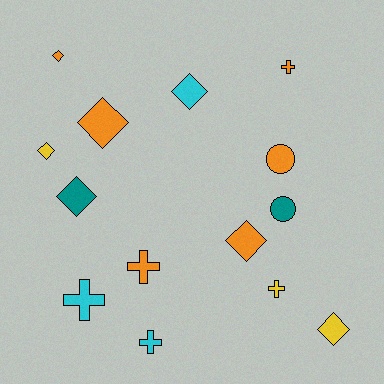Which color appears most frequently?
Orange, with 6 objects.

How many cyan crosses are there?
There are 2 cyan crosses.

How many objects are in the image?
There are 14 objects.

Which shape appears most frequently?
Diamond, with 7 objects.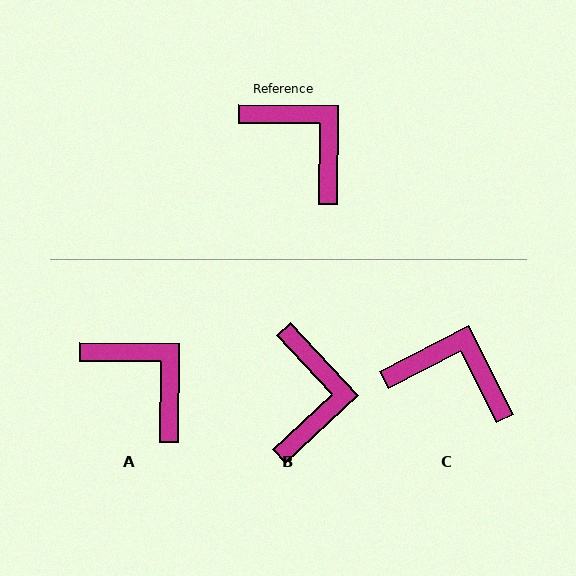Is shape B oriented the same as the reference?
No, it is off by about 47 degrees.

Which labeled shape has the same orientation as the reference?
A.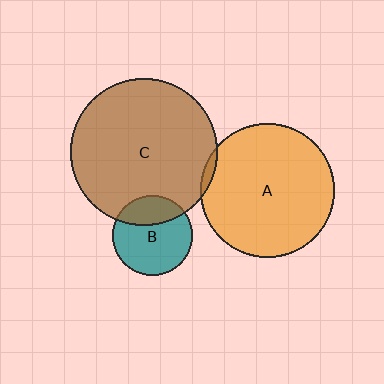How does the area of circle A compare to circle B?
Approximately 2.8 times.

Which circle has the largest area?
Circle C (brown).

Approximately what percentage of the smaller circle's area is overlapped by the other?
Approximately 5%.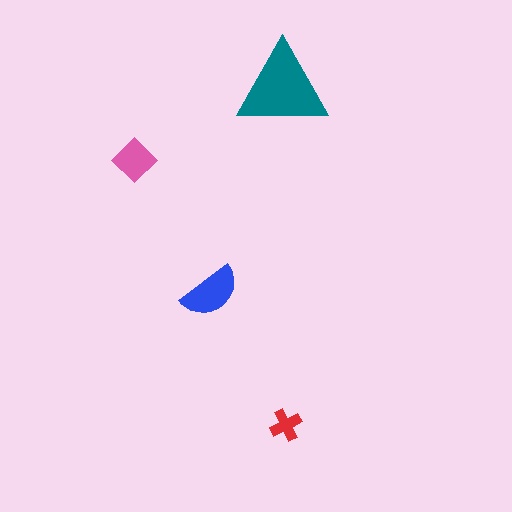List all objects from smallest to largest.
The red cross, the pink diamond, the blue semicircle, the teal triangle.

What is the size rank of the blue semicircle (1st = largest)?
2nd.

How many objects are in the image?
There are 4 objects in the image.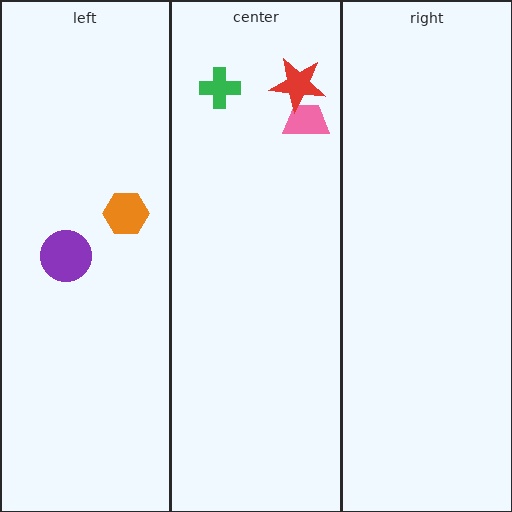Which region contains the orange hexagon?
The left region.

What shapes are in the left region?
The purple circle, the orange hexagon.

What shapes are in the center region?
The green cross, the pink trapezoid, the red star.